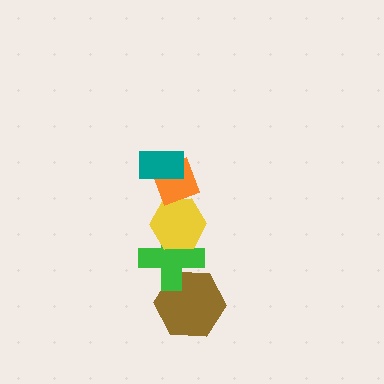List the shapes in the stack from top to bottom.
From top to bottom: the teal rectangle, the orange diamond, the yellow hexagon, the green cross, the brown hexagon.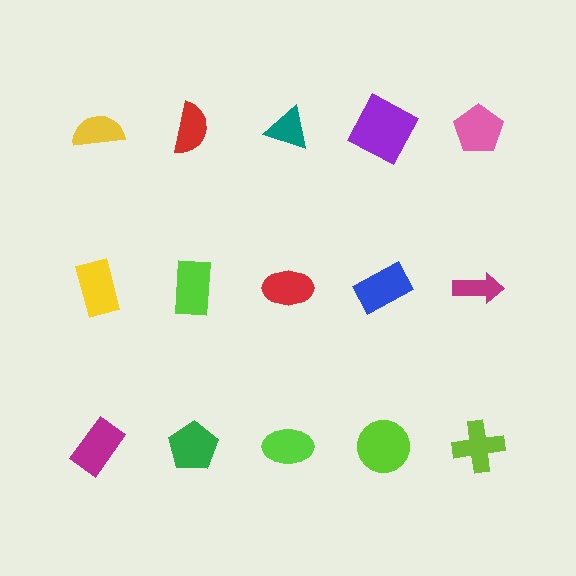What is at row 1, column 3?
A teal triangle.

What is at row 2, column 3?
A red ellipse.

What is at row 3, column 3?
A lime ellipse.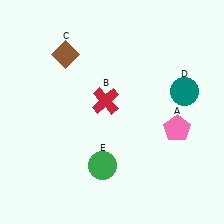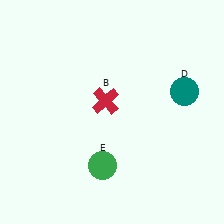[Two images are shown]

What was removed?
The pink pentagon (A), the brown diamond (C) were removed in Image 2.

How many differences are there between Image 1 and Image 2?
There are 2 differences between the two images.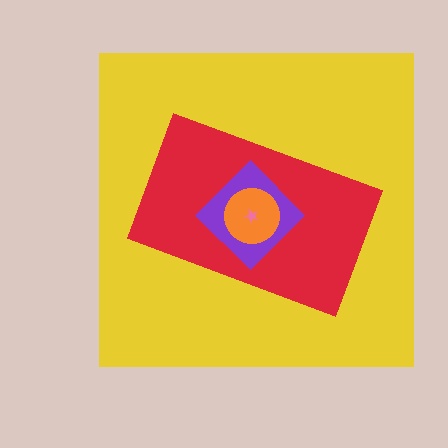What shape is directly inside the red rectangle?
The purple diamond.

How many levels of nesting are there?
5.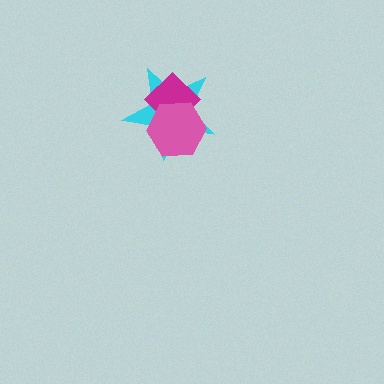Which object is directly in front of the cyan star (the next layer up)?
The magenta diamond is directly in front of the cyan star.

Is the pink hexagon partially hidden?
No, no other shape covers it.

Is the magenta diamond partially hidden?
Yes, it is partially covered by another shape.